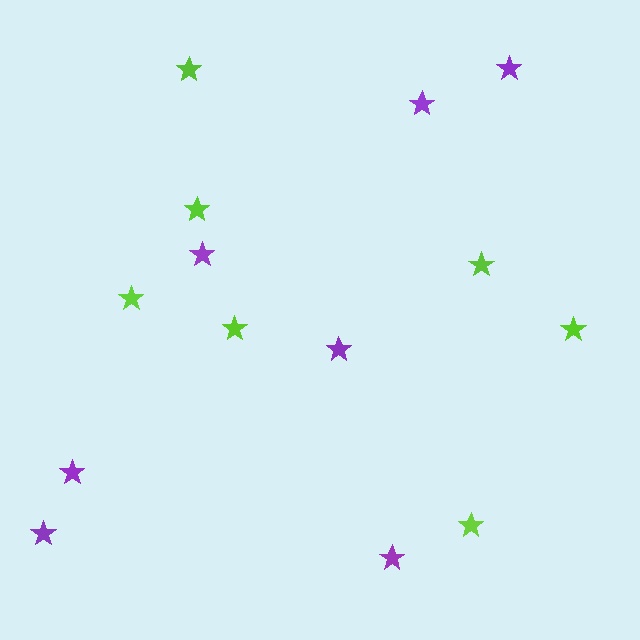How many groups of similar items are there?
There are 2 groups: one group of purple stars (7) and one group of lime stars (7).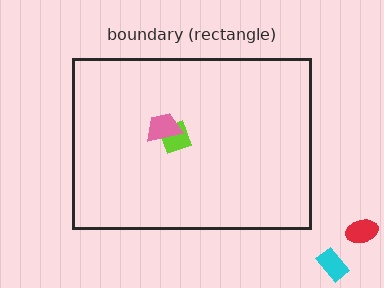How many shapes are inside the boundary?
2 inside, 2 outside.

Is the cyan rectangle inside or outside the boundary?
Outside.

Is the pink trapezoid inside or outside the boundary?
Inside.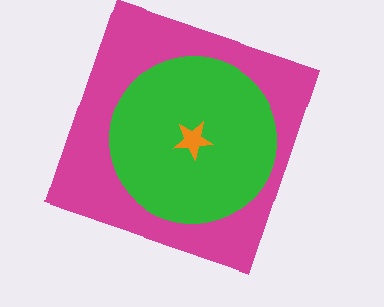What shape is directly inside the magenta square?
The green circle.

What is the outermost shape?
The magenta square.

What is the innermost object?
The orange star.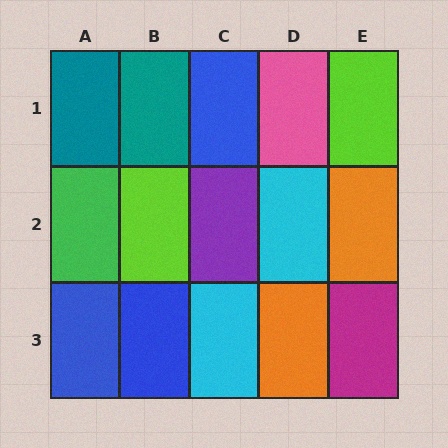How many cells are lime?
2 cells are lime.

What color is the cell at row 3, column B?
Blue.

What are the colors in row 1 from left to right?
Teal, teal, blue, pink, lime.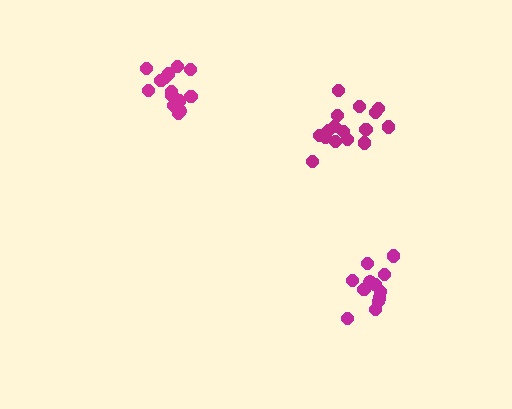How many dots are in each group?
Group 1: 16 dots, Group 2: 14 dots, Group 3: 12 dots (42 total).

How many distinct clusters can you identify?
There are 3 distinct clusters.